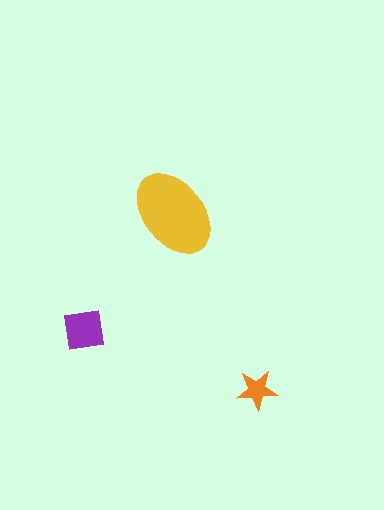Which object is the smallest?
The orange star.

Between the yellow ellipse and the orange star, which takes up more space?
The yellow ellipse.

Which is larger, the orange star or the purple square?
The purple square.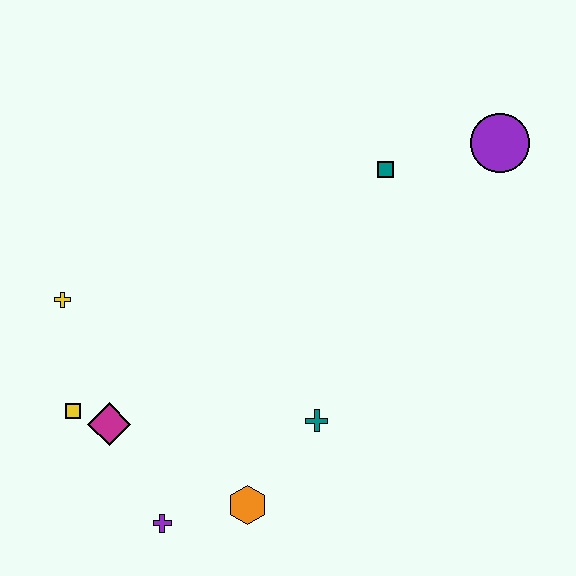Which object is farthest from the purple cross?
The purple circle is farthest from the purple cross.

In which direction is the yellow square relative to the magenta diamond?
The yellow square is to the left of the magenta diamond.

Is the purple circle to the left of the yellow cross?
No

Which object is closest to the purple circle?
The teal square is closest to the purple circle.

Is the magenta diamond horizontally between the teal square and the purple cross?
No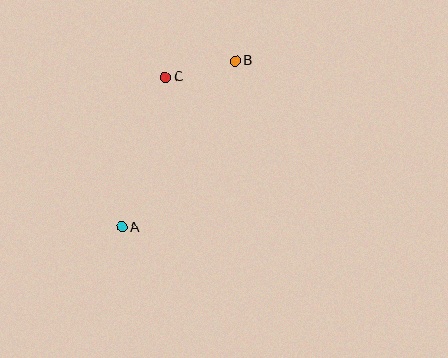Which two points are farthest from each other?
Points A and B are farthest from each other.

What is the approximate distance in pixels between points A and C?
The distance between A and C is approximately 156 pixels.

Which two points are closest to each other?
Points B and C are closest to each other.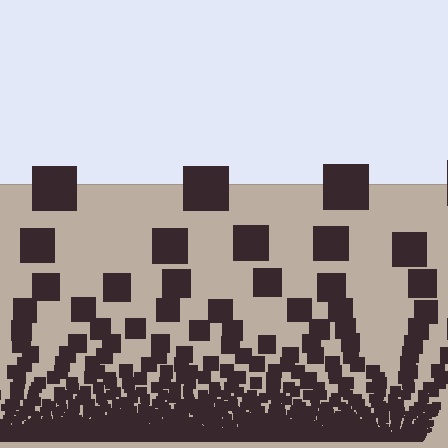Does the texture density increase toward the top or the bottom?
Density increases toward the bottom.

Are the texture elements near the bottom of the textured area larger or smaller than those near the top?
Smaller. The gradient is inverted — elements near the bottom are smaller and denser.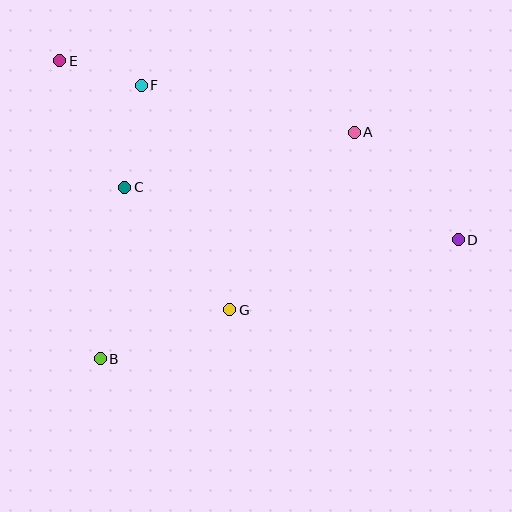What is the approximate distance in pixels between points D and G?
The distance between D and G is approximately 239 pixels.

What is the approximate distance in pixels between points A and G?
The distance between A and G is approximately 217 pixels.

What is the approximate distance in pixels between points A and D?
The distance between A and D is approximately 149 pixels.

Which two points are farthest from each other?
Points D and E are farthest from each other.